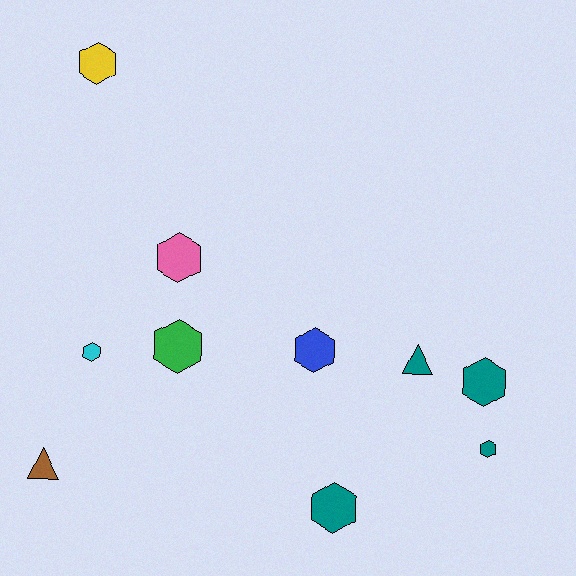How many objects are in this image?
There are 10 objects.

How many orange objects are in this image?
There are no orange objects.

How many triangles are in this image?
There are 2 triangles.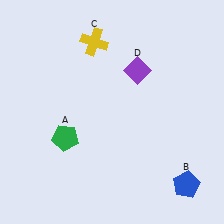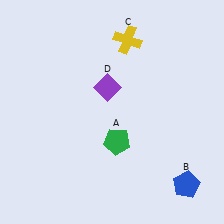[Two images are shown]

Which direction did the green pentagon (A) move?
The green pentagon (A) moved right.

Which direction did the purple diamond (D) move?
The purple diamond (D) moved left.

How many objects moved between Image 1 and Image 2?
3 objects moved between the two images.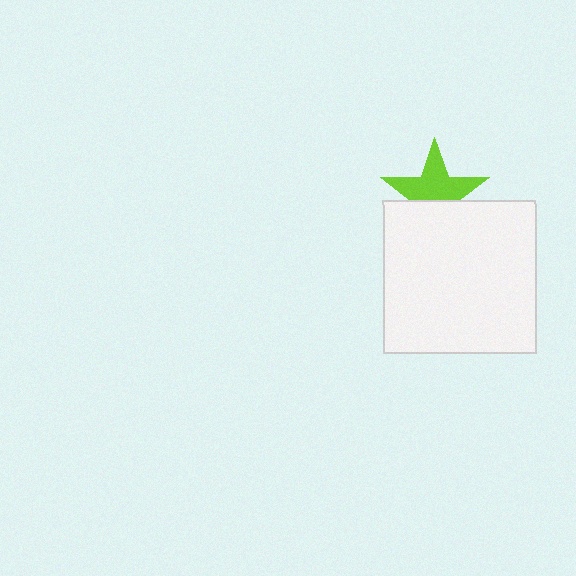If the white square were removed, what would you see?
You would see the complete lime star.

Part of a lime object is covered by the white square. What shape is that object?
It is a star.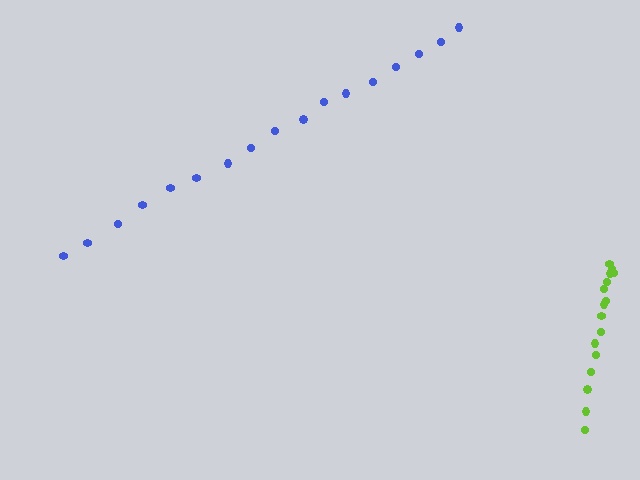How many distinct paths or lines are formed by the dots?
There are 2 distinct paths.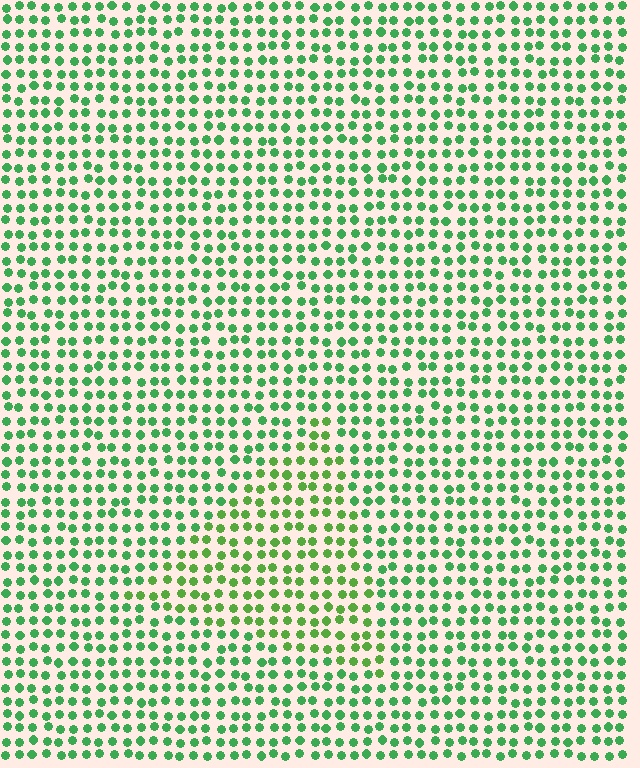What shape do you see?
I see a triangle.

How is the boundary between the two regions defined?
The boundary is defined purely by a slight shift in hue (about 27 degrees). Spacing, size, and orientation are identical on both sides.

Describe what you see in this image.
The image is filled with small green elements in a uniform arrangement. A triangle-shaped region is visible where the elements are tinted to a slightly different hue, forming a subtle color boundary.